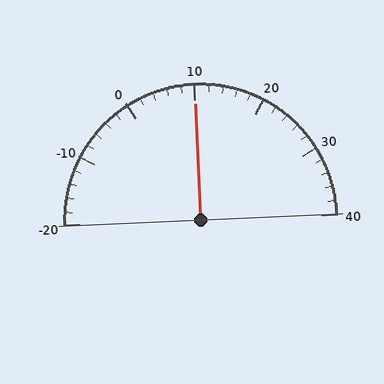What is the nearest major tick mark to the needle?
The nearest major tick mark is 10.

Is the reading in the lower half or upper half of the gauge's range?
The reading is in the upper half of the range (-20 to 40).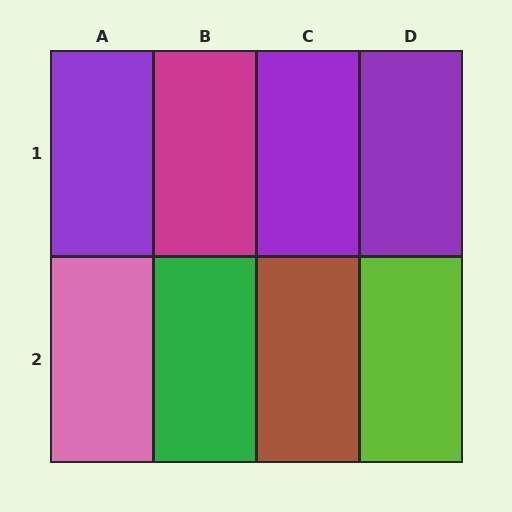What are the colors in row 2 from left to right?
Pink, green, brown, lime.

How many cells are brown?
1 cell is brown.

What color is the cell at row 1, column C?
Purple.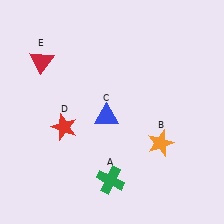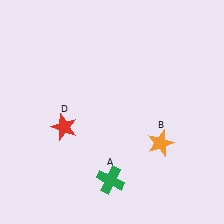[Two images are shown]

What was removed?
The blue triangle (C), the red triangle (E) were removed in Image 2.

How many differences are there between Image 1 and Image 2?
There are 2 differences between the two images.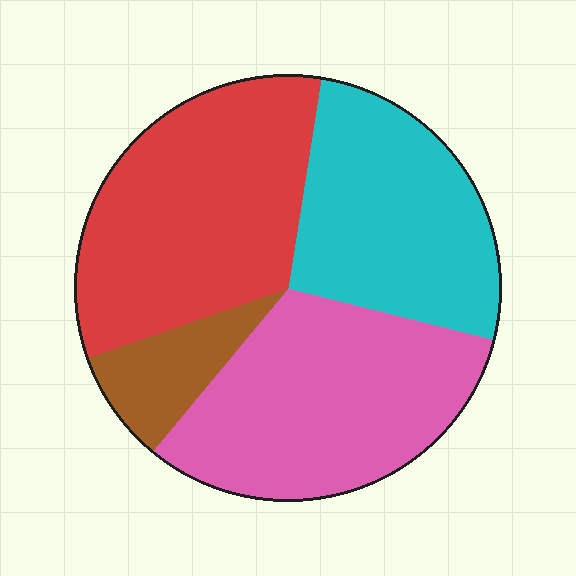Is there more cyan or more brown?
Cyan.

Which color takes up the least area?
Brown, at roughly 10%.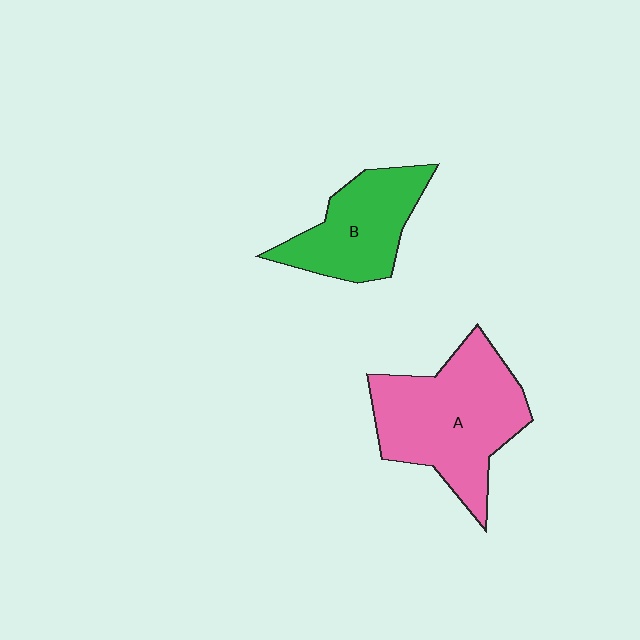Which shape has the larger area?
Shape A (pink).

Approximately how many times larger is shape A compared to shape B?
Approximately 1.5 times.